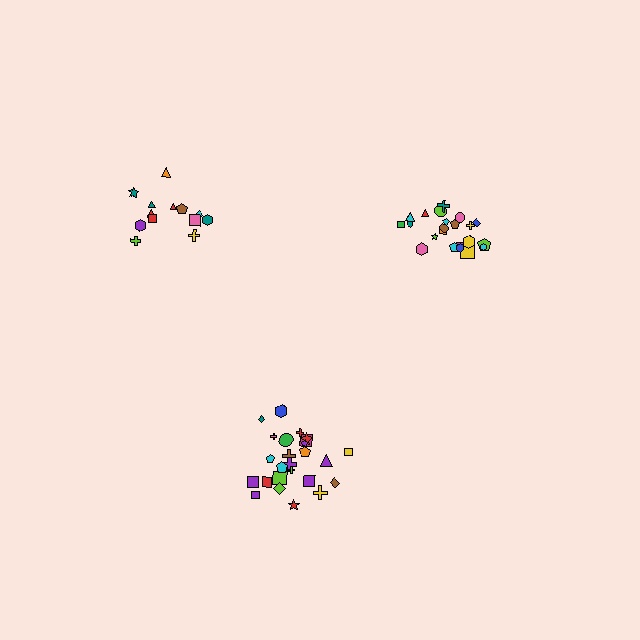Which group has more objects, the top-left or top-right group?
The top-right group.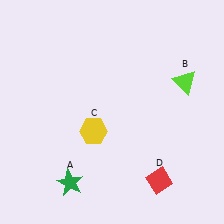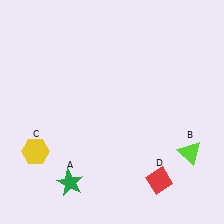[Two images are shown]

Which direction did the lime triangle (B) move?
The lime triangle (B) moved down.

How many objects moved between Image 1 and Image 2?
2 objects moved between the two images.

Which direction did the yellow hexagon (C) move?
The yellow hexagon (C) moved left.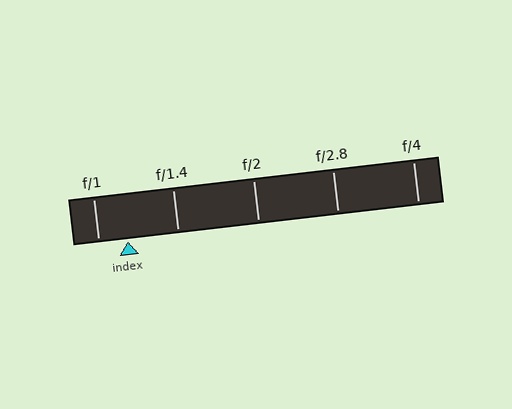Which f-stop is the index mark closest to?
The index mark is closest to f/1.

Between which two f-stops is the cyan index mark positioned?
The index mark is between f/1 and f/1.4.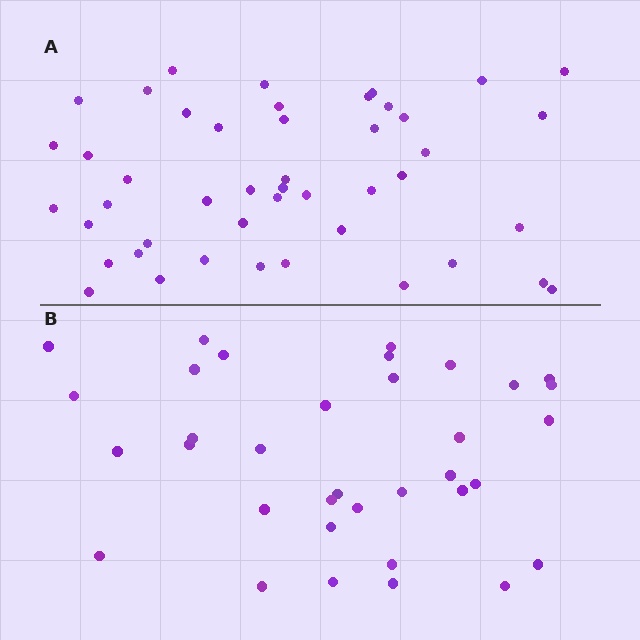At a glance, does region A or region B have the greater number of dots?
Region A (the top region) has more dots.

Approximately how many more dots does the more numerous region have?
Region A has roughly 12 or so more dots than region B.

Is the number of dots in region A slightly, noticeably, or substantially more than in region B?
Region A has noticeably more, but not dramatically so. The ratio is roughly 1.3 to 1.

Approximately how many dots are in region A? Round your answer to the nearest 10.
About 50 dots. (The exact count is 46, which rounds to 50.)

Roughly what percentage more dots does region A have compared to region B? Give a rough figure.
About 30% more.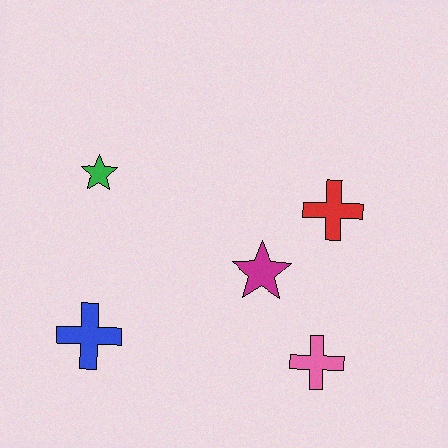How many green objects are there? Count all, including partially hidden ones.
There is 1 green object.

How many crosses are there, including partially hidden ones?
There are 3 crosses.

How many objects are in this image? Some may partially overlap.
There are 5 objects.